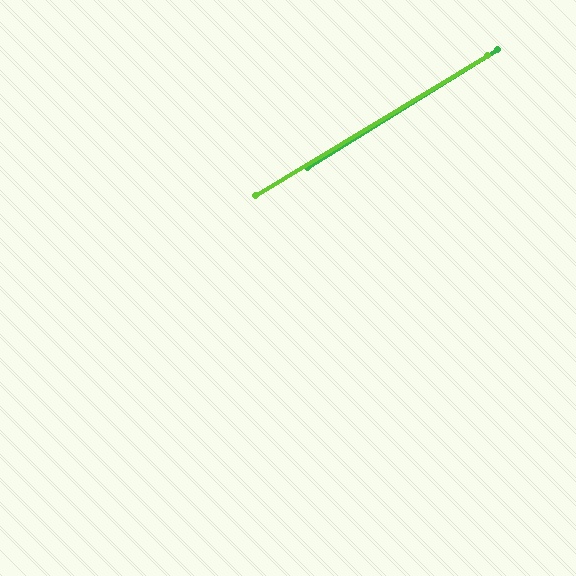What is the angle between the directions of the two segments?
Approximately 1 degree.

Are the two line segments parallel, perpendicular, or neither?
Parallel — their directions differ by only 0.6°.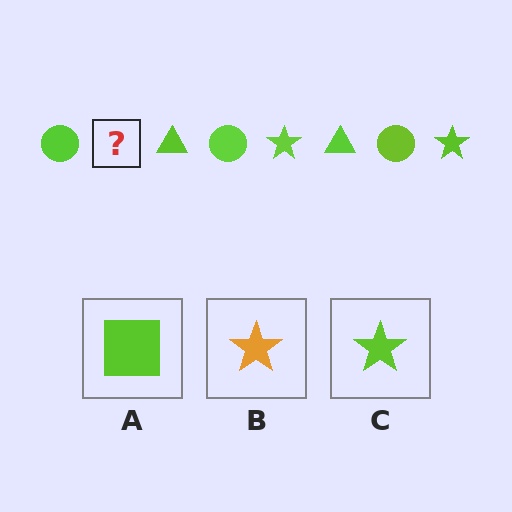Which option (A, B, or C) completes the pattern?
C.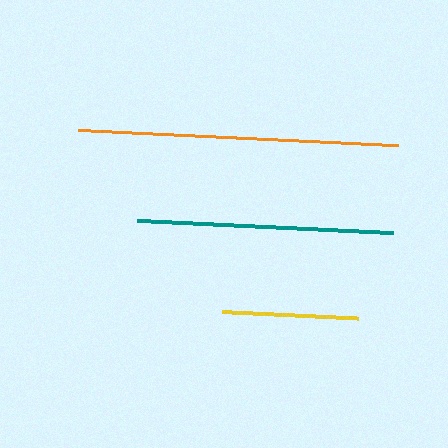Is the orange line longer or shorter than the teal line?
The orange line is longer than the teal line.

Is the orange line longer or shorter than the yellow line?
The orange line is longer than the yellow line.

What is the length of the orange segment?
The orange segment is approximately 319 pixels long.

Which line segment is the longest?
The orange line is the longest at approximately 319 pixels.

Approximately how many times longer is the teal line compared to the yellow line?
The teal line is approximately 1.9 times the length of the yellow line.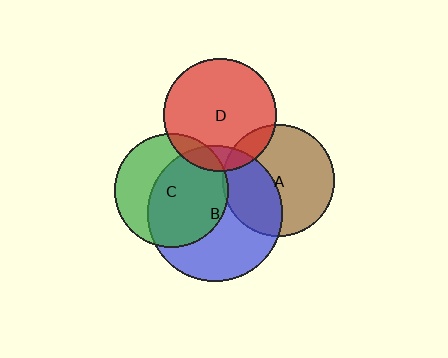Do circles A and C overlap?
Yes.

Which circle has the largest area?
Circle B (blue).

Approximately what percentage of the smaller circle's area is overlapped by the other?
Approximately 5%.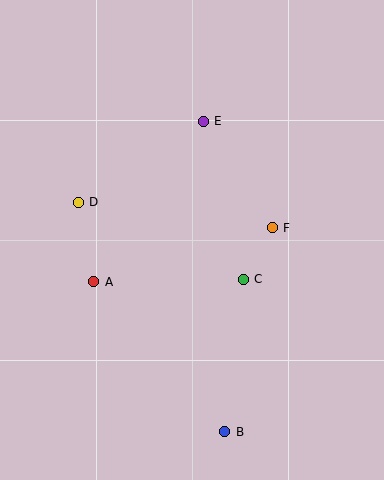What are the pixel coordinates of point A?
Point A is at (94, 282).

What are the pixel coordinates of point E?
Point E is at (203, 121).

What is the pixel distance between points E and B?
The distance between E and B is 311 pixels.